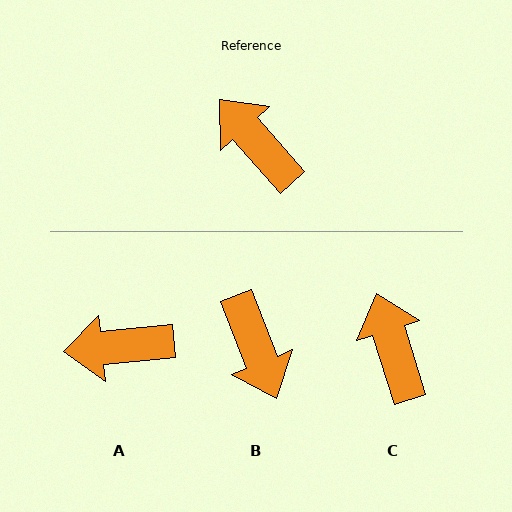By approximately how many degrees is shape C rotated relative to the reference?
Approximately 24 degrees clockwise.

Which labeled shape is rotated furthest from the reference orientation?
B, about 160 degrees away.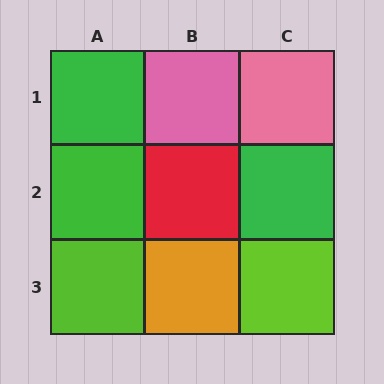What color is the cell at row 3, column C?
Lime.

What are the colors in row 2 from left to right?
Green, red, green.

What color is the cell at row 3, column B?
Orange.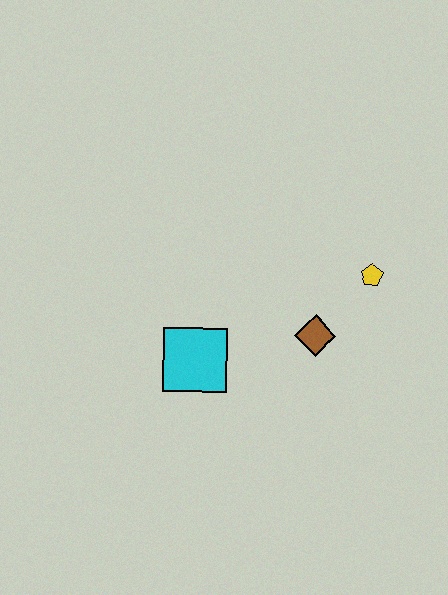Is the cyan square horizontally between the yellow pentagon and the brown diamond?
No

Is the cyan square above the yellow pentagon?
No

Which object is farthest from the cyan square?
The yellow pentagon is farthest from the cyan square.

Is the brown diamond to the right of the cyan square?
Yes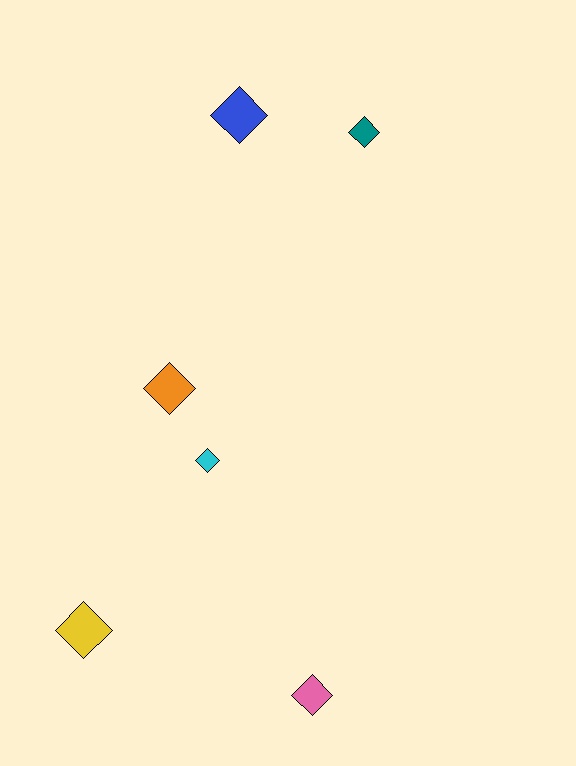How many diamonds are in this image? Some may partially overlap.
There are 6 diamonds.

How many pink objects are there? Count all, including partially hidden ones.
There is 1 pink object.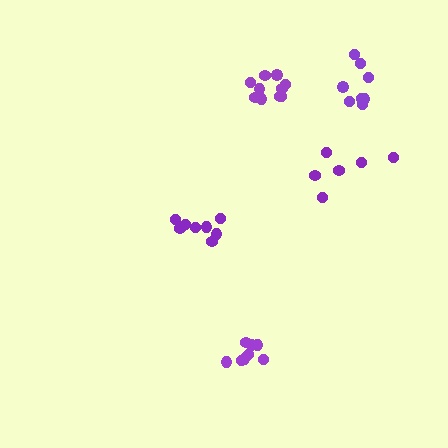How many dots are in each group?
Group 1: 6 dots, Group 2: 10 dots, Group 3: 8 dots, Group 4: 8 dots, Group 5: 8 dots (40 total).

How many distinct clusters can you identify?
There are 5 distinct clusters.